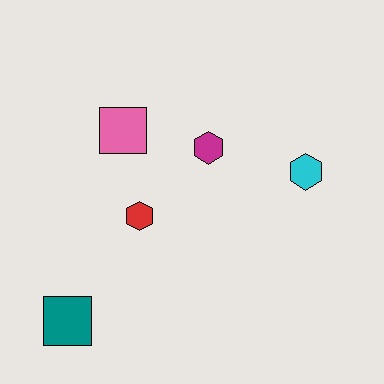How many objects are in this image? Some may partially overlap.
There are 5 objects.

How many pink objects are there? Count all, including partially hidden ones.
There is 1 pink object.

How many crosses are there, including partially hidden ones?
There are no crosses.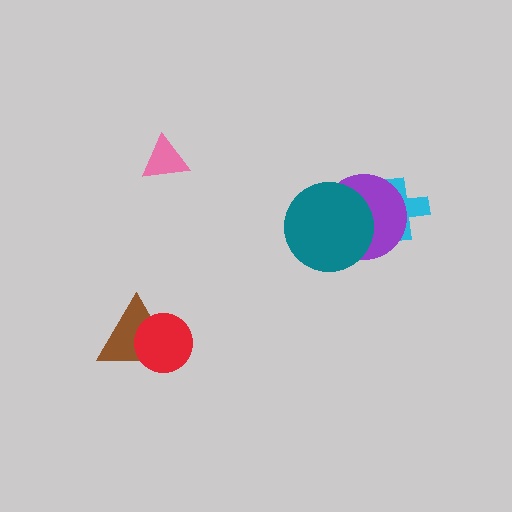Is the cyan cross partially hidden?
Yes, it is partially covered by another shape.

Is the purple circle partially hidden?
Yes, it is partially covered by another shape.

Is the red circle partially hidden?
No, no other shape covers it.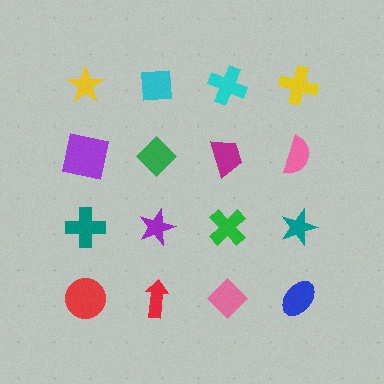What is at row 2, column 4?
A pink semicircle.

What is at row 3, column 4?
A teal star.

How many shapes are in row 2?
4 shapes.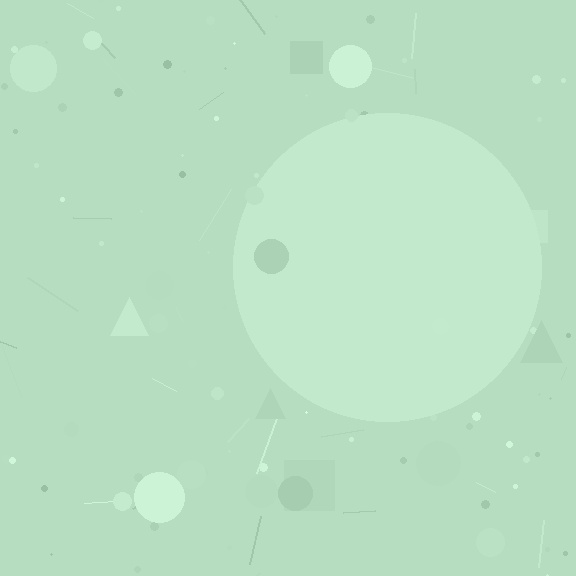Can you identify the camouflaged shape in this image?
The camouflaged shape is a circle.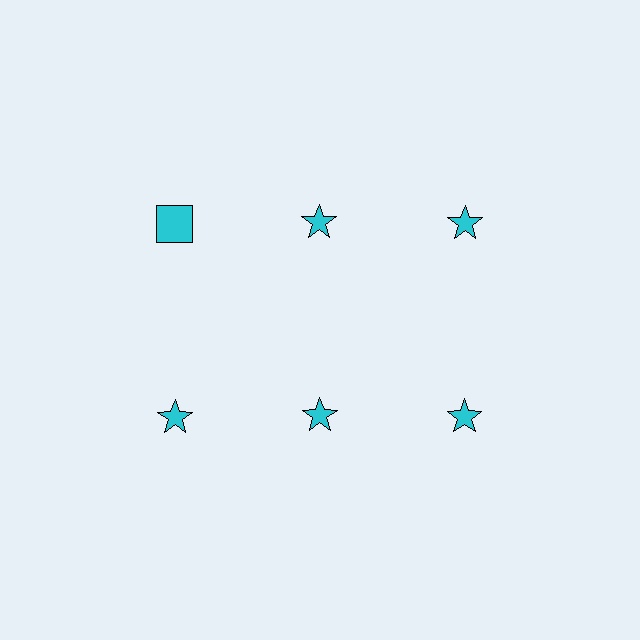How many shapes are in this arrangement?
There are 6 shapes arranged in a grid pattern.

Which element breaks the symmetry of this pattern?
The cyan square in the top row, leftmost column breaks the symmetry. All other shapes are cyan stars.